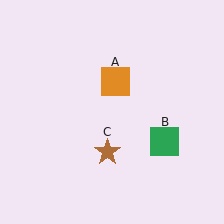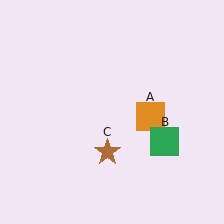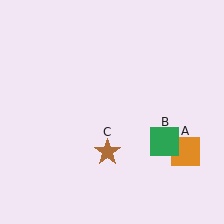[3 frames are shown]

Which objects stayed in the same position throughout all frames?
Green square (object B) and brown star (object C) remained stationary.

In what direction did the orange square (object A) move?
The orange square (object A) moved down and to the right.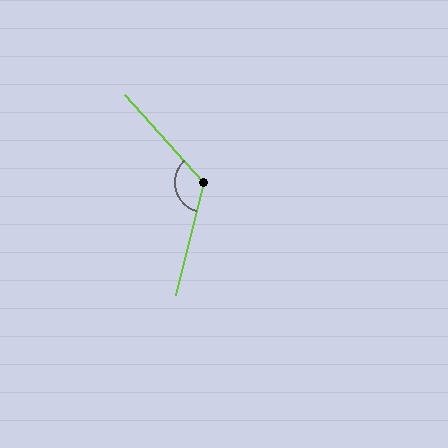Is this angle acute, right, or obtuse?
It is obtuse.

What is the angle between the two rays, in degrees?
Approximately 124 degrees.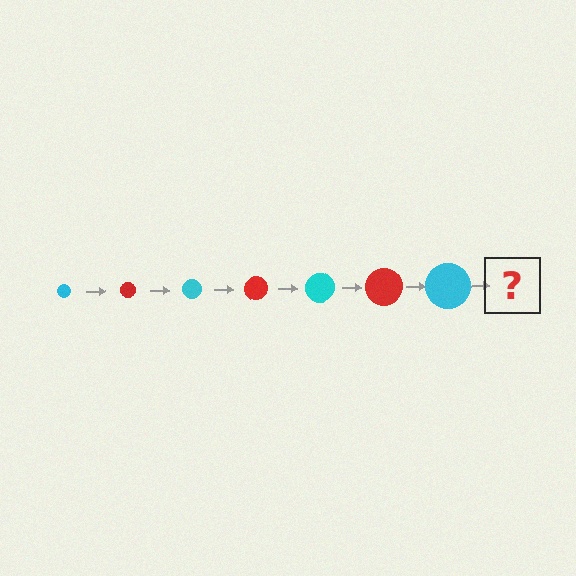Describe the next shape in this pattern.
It should be a red circle, larger than the previous one.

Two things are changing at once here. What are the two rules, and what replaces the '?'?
The two rules are that the circle grows larger each step and the color cycles through cyan and red. The '?' should be a red circle, larger than the previous one.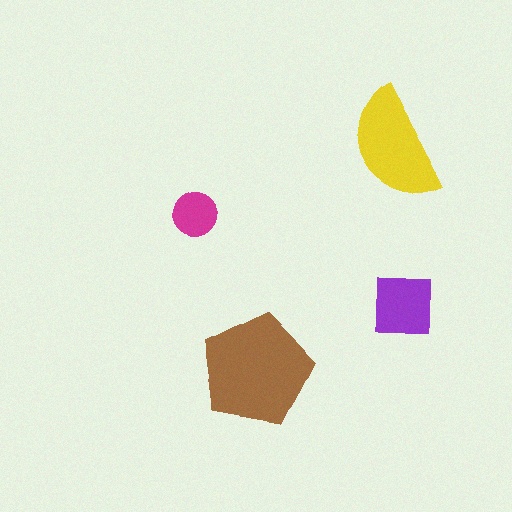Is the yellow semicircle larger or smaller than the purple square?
Larger.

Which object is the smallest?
The magenta circle.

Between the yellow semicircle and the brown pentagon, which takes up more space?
The brown pentagon.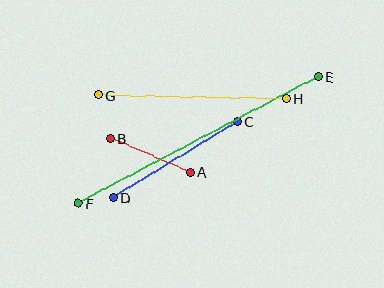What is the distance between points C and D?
The distance is approximately 146 pixels.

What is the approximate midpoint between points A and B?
The midpoint is at approximately (150, 155) pixels.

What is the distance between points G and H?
The distance is approximately 188 pixels.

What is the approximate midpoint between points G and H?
The midpoint is at approximately (192, 97) pixels.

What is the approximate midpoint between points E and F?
The midpoint is at approximately (198, 140) pixels.